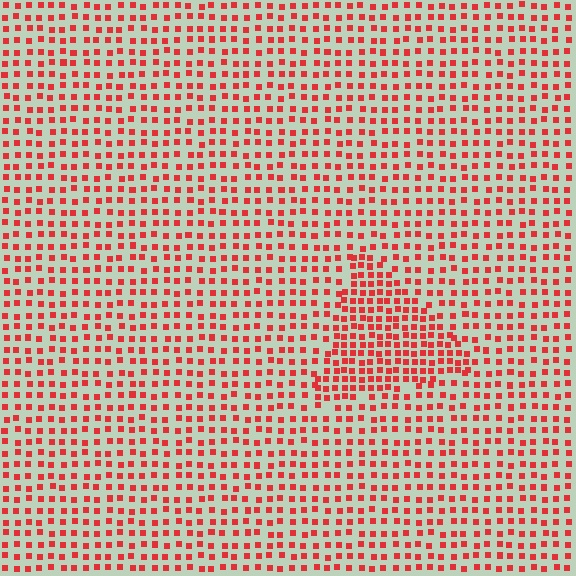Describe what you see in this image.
The image contains small red elements arranged at two different densities. A triangle-shaped region is visible where the elements are more densely packed than the surrounding area.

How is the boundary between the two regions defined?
The boundary is defined by a change in element density (approximately 1.7x ratio). All elements are the same color, size, and shape.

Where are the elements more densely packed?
The elements are more densely packed inside the triangle boundary.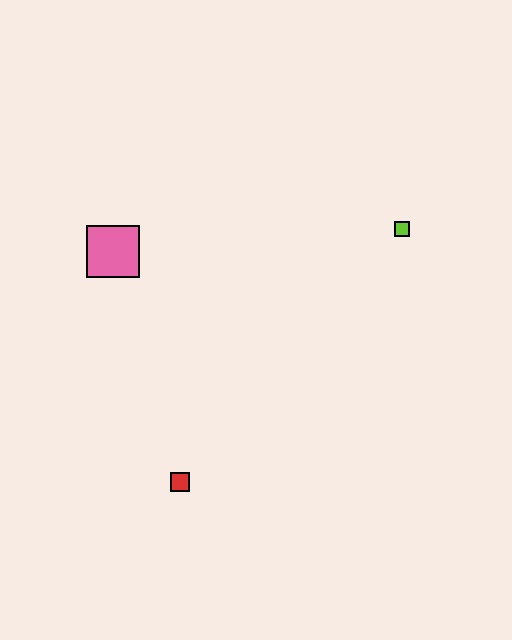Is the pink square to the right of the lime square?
No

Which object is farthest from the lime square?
The red square is farthest from the lime square.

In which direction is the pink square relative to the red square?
The pink square is above the red square.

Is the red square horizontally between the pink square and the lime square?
Yes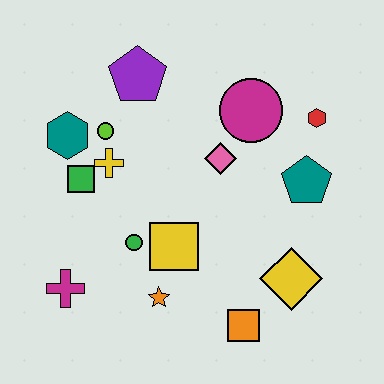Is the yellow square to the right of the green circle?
Yes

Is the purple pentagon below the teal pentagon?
No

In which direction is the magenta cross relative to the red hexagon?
The magenta cross is to the left of the red hexagon.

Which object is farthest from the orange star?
The red hexagon is farthest from the orange star.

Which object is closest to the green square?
The yellow cross is closest to the green square.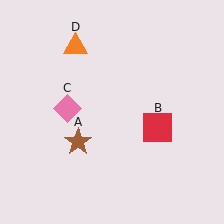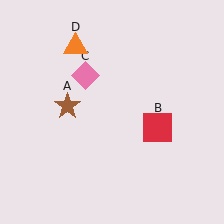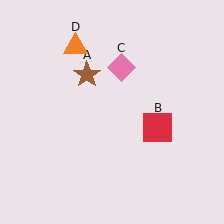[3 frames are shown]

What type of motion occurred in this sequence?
The brown star (object A), pink diamond (object C) rotated clockwise around the center of the scene.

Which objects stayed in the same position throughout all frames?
Red square (object B) and orange triangle (object D) remained stationary.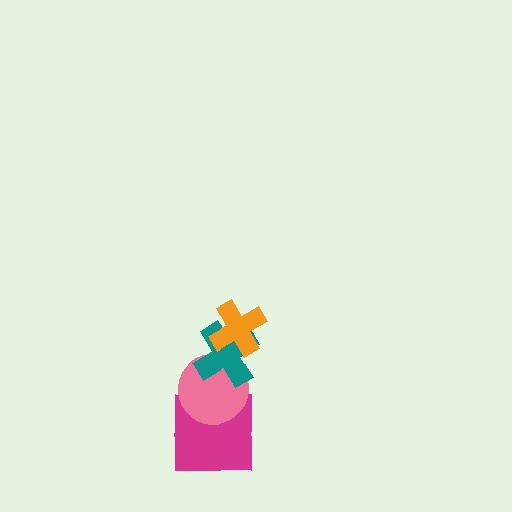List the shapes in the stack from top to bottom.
From top to bottom: the orange cross, the teal cross, the pink circle, the magenta square.